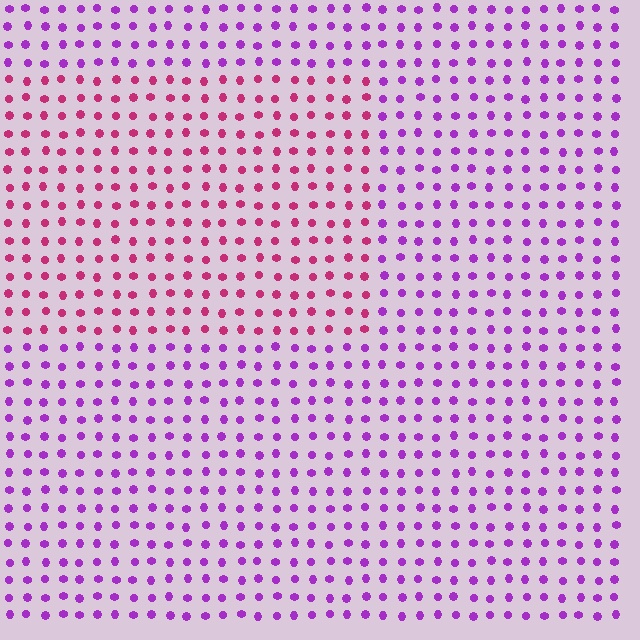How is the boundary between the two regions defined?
The boundary is defined purely by a slight shift in hue (about 45 degrees). Spacing, size, and orientation are identical on both sides.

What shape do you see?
I see a rectangle.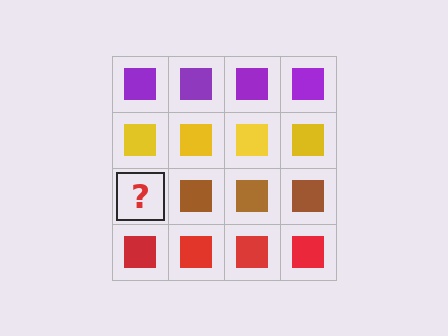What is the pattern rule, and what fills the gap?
The rule is that each row has a consistent color. The gap should be filled with a brown square.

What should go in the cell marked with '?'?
The missing cell should contain a brown square.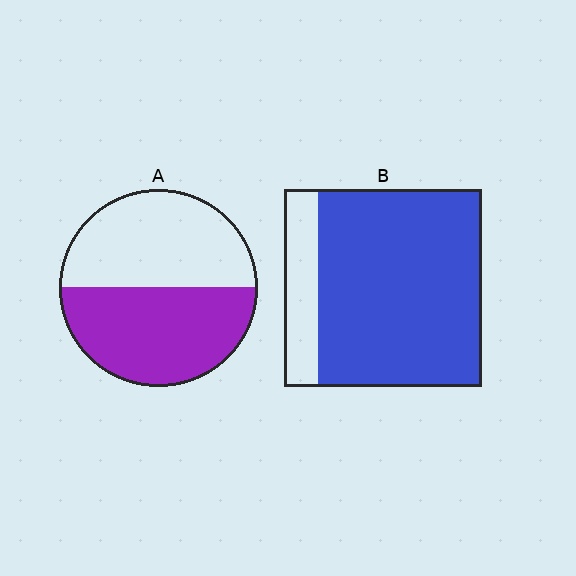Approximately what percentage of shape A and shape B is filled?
A is approximately 50% and B is approximately 85%.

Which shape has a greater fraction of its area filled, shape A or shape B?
Shape B.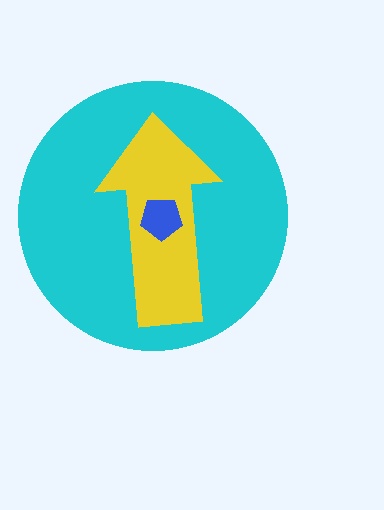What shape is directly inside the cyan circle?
The yellow arrow.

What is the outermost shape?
The cyan circle.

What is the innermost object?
The blue pentagon.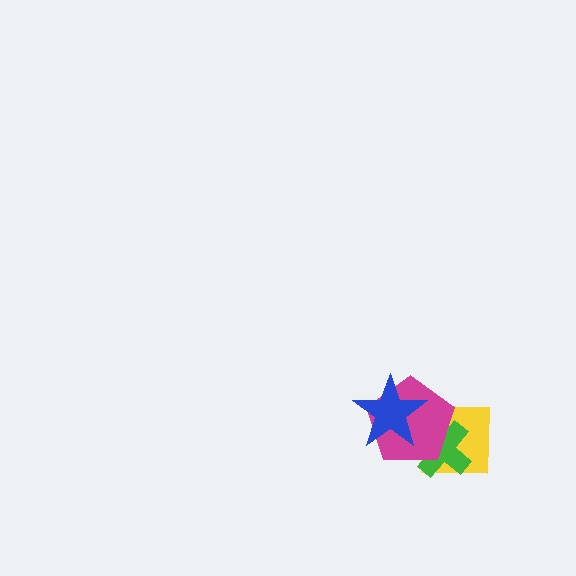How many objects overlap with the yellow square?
3 objects overlap with the yellow square.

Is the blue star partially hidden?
No, no other shape covers it.